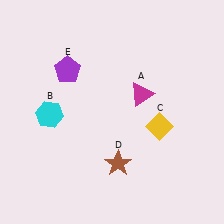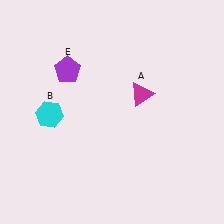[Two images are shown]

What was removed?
The brown star (D), the yellow diamond (C) were removed in Image 2.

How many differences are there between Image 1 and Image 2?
There are 2 differences between the two images.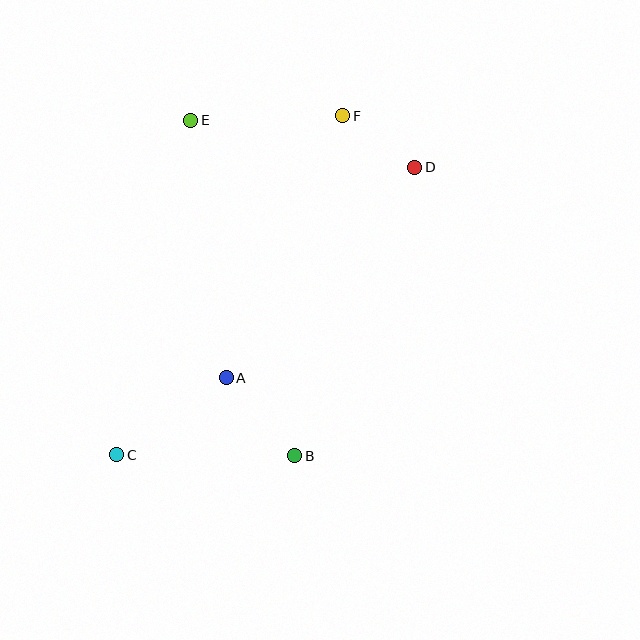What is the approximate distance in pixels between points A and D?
The distance between A and D is approximately 282 pixels.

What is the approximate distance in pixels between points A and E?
The distance between A and E is approximately 260 pixels.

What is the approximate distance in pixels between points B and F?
The distance between B and F is approximately 344 pixels.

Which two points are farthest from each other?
Points C and D are farthest from each other.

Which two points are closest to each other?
Points D and F are closest to each other.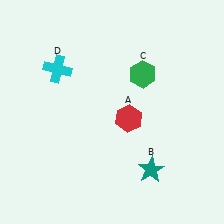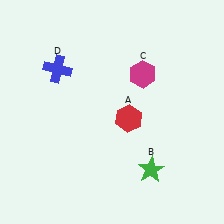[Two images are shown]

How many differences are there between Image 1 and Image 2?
There are 3 differences between the two images.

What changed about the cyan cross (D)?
In Image 1, D is cyan. In Image 2, it changed to blue.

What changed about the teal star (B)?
In Image 1, B is teal. In Image 2, it changed to green.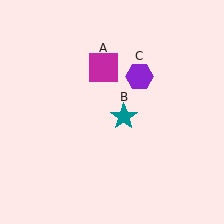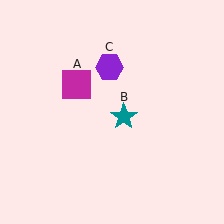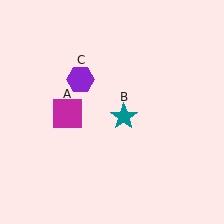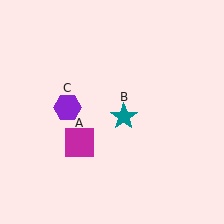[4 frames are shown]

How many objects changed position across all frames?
2 objects changed position: magenta square (object A), purple hexagon (object C).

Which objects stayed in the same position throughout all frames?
Teal star (object B) remained stationary.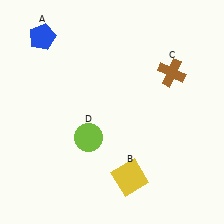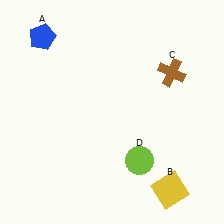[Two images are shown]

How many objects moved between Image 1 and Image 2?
2 objects moved between the two images.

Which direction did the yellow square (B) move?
The yellow square (B) moved right.